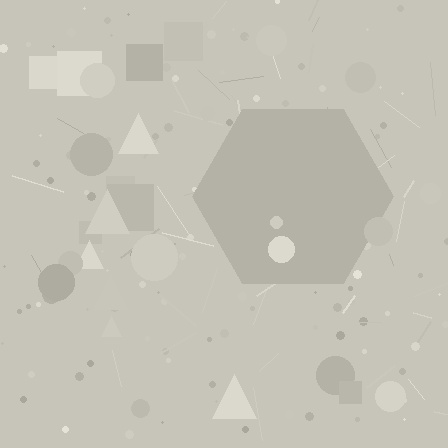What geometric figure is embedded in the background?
A hexagon is embedded in the background.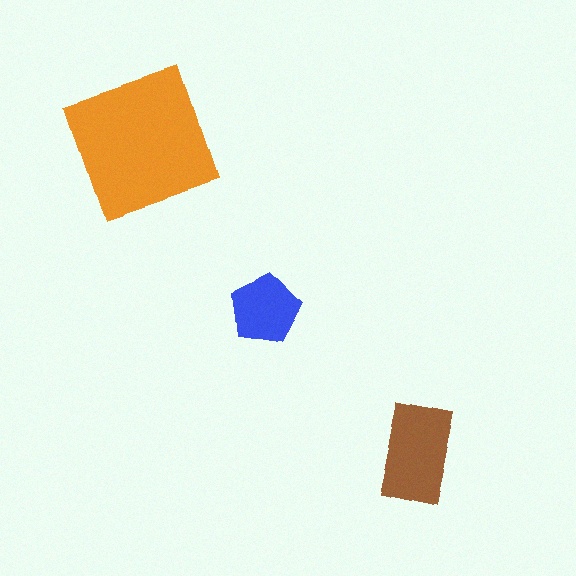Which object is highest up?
The orange square is topmost.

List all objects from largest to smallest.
The orange square, the brown rectangle, the blue pentagon.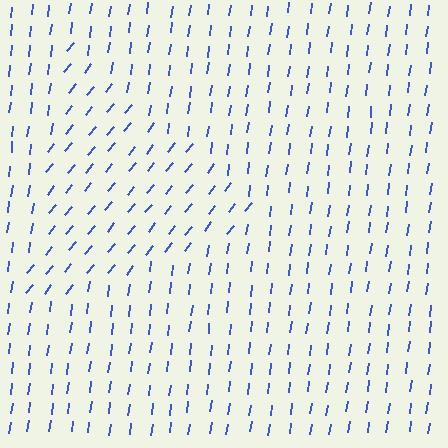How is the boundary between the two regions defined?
The boundary is defined purely by a change in line orientation (approximately 31 degrees difference). All lines are the same color and thickness.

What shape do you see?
I see a triangle.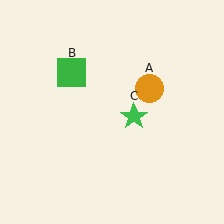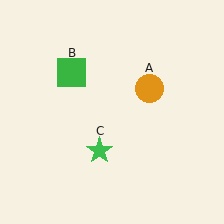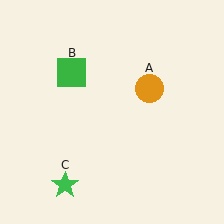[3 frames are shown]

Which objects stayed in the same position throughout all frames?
Orange circle (object A) and green square (object B) remained stationary.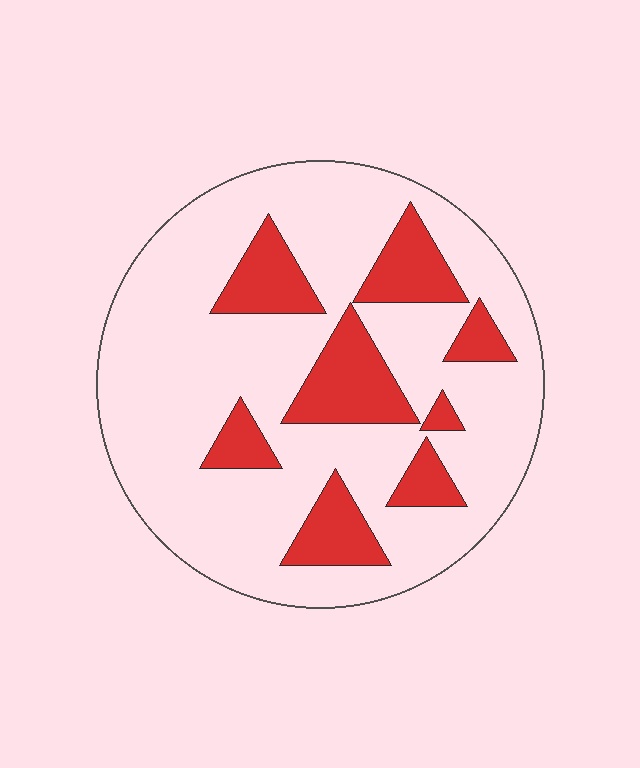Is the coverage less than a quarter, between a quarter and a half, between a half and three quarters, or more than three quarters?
Less than a quarter.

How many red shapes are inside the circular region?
8.